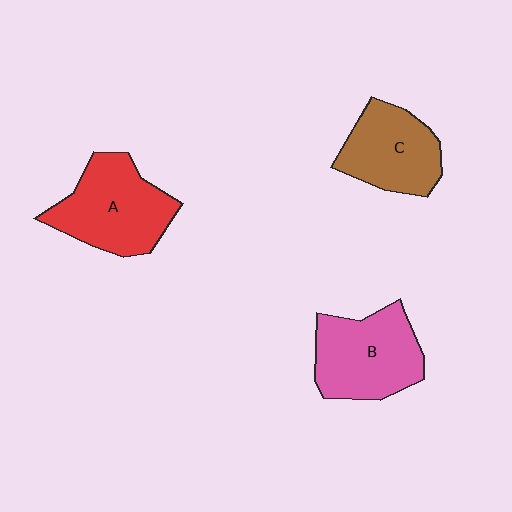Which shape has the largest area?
Shape A (red).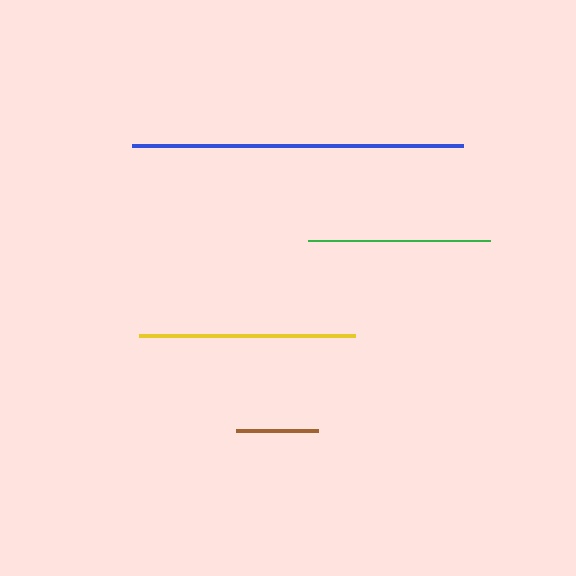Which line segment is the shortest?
The brown line is the shortest at approximately 82 pixels.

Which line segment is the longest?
The blue line is the longest at approximately 331 pixels.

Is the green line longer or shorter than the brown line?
The green line is longer than the brown line.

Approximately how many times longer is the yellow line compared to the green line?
The yellow line is approximately 1.2 times the length of the green line.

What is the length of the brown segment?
The brown segment is approximately 82 pixels long.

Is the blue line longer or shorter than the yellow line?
The blue line is longer than the yellow line.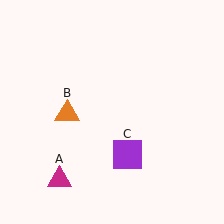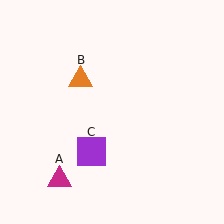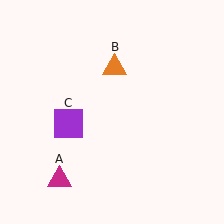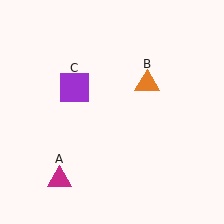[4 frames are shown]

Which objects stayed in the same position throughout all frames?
Magenta triangle (object A) remained stationary.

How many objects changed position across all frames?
2 objects changed position: orange triangle (object B), purple square (object C).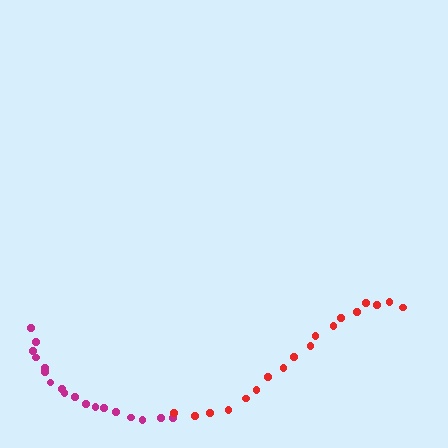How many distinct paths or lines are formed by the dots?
There are 2 distinct paths.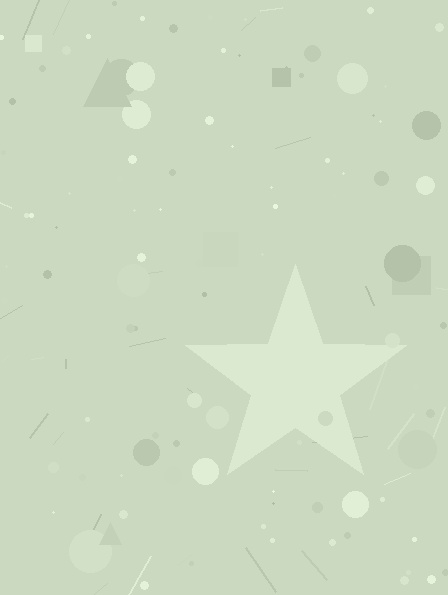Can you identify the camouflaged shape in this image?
The camouflaged shape is a star.